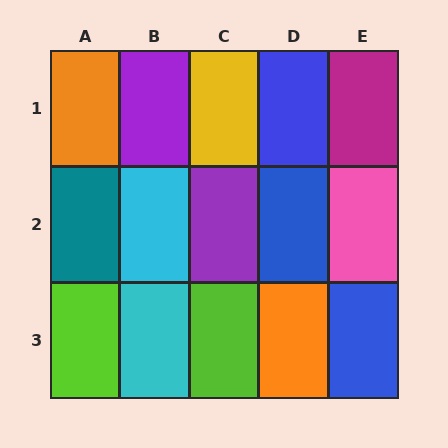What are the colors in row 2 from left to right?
Teal, cyan, purple, blue, pink.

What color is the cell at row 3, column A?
Lime.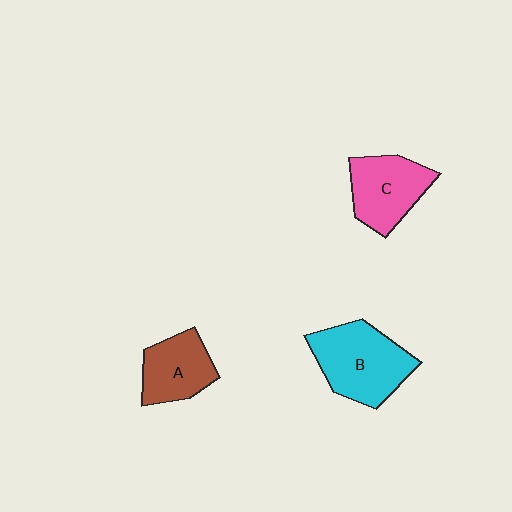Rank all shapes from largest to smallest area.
From largest to smallest: B (cyan), C (pink), A (brown).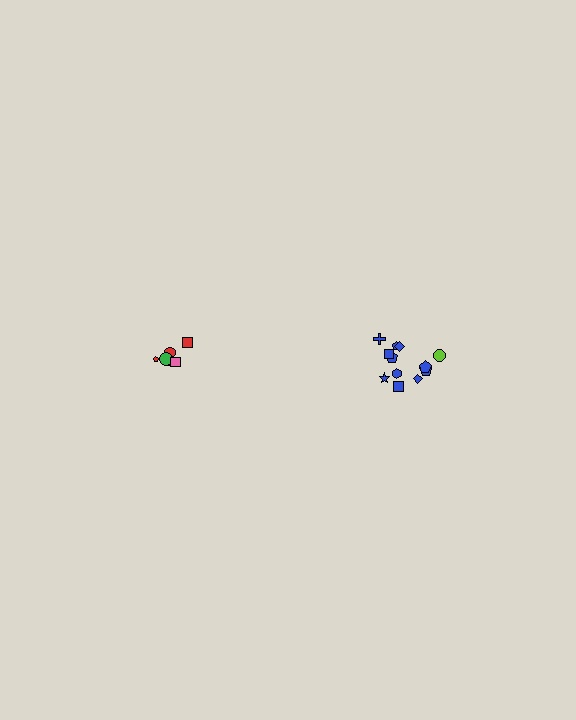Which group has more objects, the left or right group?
The right group.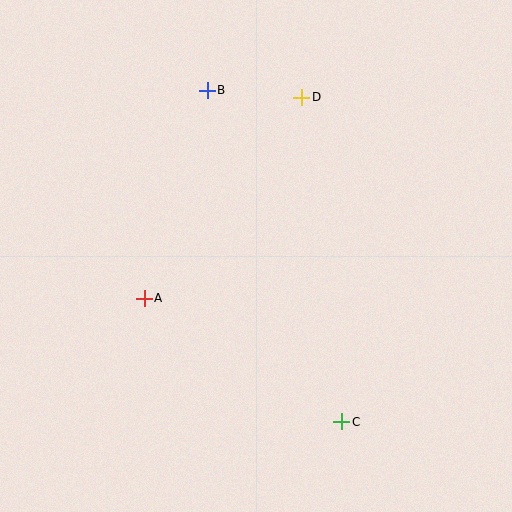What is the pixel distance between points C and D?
The distance between C and D is 327 pixels.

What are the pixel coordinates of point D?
Point D is at (302, 97).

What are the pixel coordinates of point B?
Point B is at (207, 90).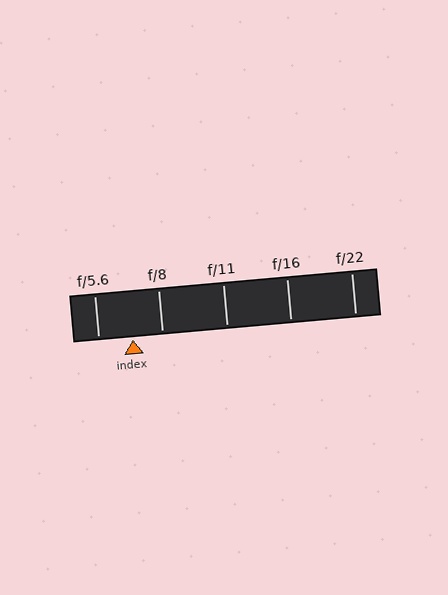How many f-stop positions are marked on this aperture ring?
There are 5 f-stop positions marked.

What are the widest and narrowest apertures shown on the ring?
The widest aperture shown is f/5.6 and the narrowest is f/22.